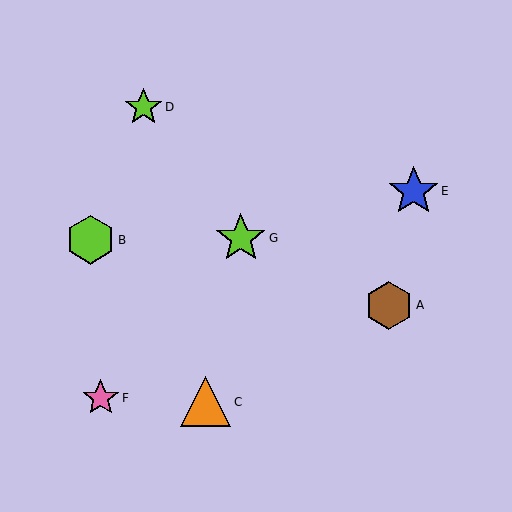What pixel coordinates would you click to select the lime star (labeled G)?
Click at (241, 238) to select the lime star G.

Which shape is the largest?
The lime star (labeled G) is the largest.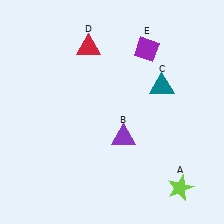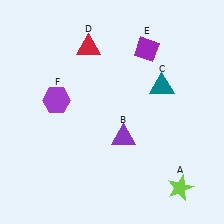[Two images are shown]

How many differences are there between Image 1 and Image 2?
There is 1 difference between the two images.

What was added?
A purple hexagon (F) was added in Image 2.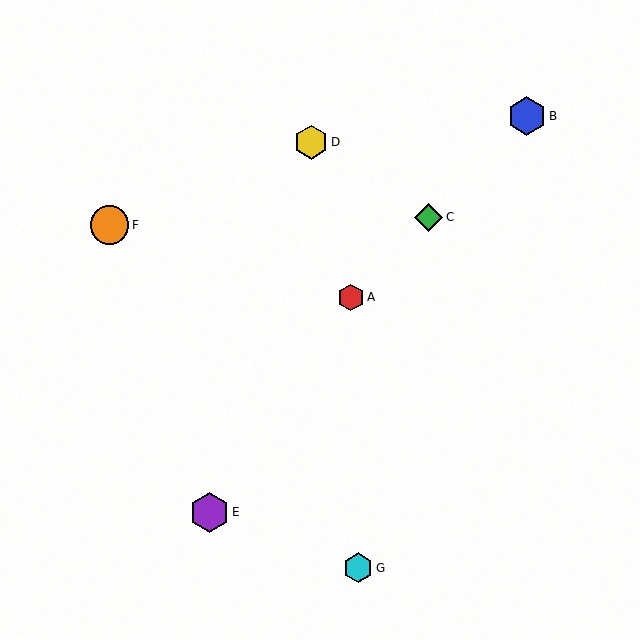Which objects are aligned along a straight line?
Objects A, B, C are aligned along a straight line.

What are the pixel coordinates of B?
Object B is at (527, 116).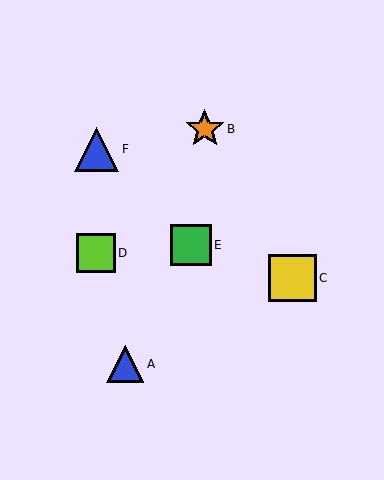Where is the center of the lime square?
The center of the lime square is at (96, 253).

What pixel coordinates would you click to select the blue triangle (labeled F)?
Click at (97, 149) to select the blue triangle F.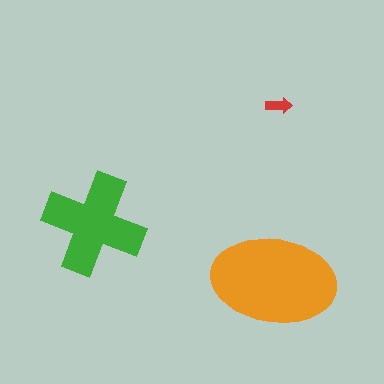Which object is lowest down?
The orange ellipse is bottommost.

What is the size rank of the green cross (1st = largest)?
2nd.